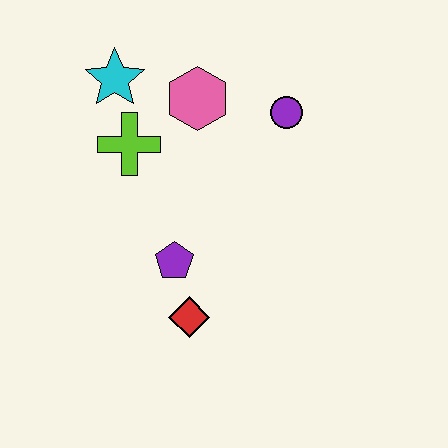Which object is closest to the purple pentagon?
The red diamond is closest to the purple pentagon.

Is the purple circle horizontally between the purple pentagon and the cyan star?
No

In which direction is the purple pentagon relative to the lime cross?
The purple pentagon is below the lime cross.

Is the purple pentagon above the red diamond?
Yes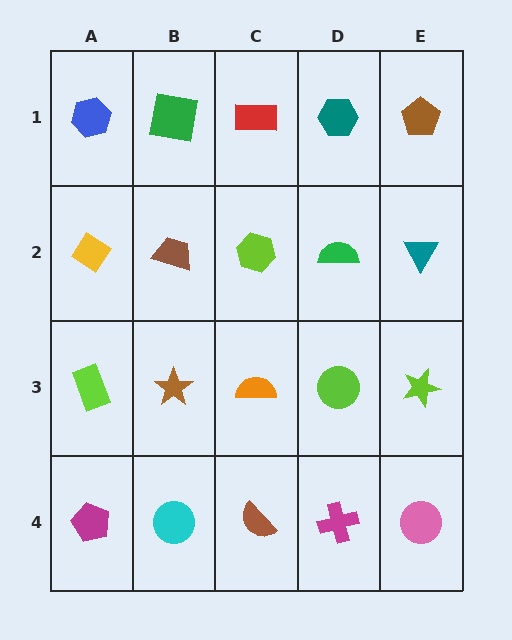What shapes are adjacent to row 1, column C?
A lime hexagon (row 2, column C), a green square (row 1, column B), a teal hexagon (row 1, column D).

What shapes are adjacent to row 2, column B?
A green square (row 1, column B), a brown star (row 3, column B), a yellow diamond (row 2, column A), a lime hexagon (row 2, column C).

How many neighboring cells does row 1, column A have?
2.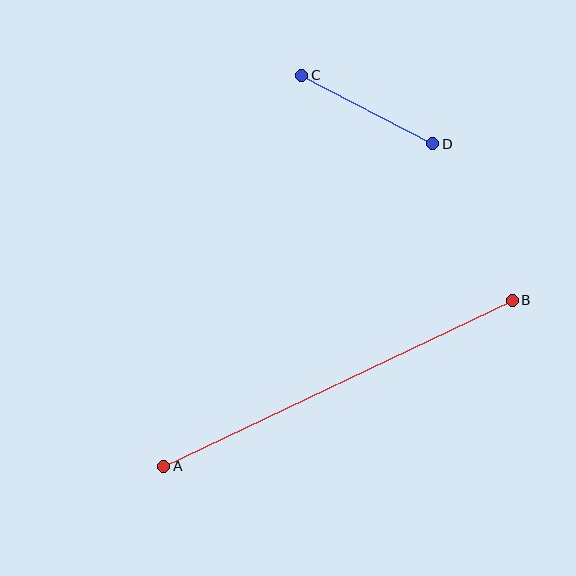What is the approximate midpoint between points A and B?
The midpoint is at approximately (338, 383) pixels.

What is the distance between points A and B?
The distance is approximately 386 pixels.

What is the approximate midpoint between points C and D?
The midpoint is at approximately (367, 110) pixels.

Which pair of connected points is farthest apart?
Points A and B are farthest apart.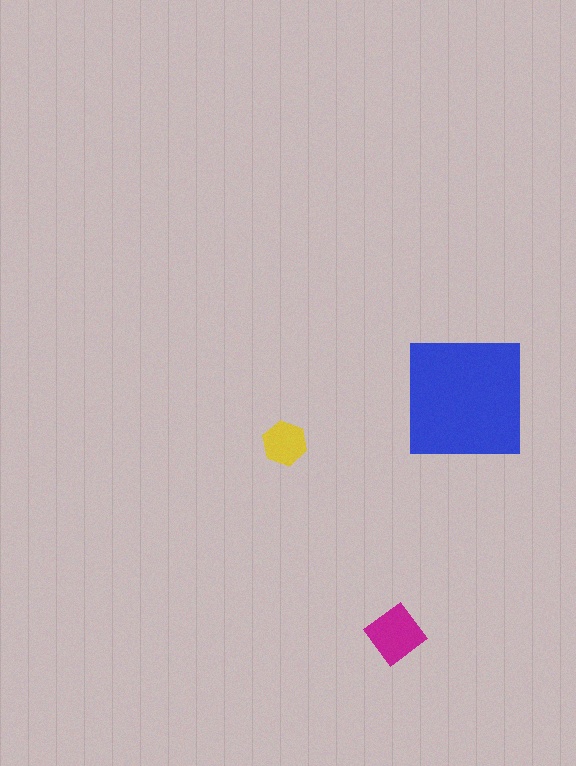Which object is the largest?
The blue square.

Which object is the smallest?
The yellow hexagon.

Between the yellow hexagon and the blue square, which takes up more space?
The blue square.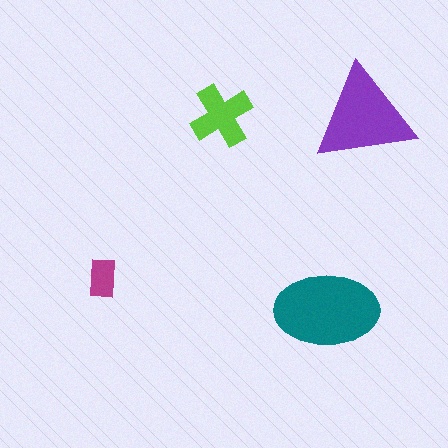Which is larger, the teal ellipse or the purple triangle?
The teal ellipse.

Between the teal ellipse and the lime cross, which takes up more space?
The teal ellipse.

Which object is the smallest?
The magenta rectangle.